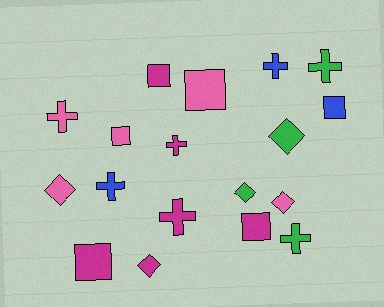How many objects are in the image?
There are 18 objects.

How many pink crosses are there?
There is 1 pink cross.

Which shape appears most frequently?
Cross, with 7 objects.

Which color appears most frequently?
Magenta, with 6 objects.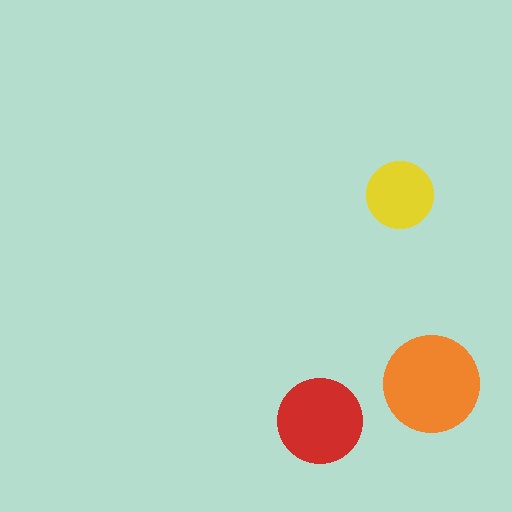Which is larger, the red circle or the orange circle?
The orange one.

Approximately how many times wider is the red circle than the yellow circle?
About 1.5 times wider.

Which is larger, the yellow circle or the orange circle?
The orange one.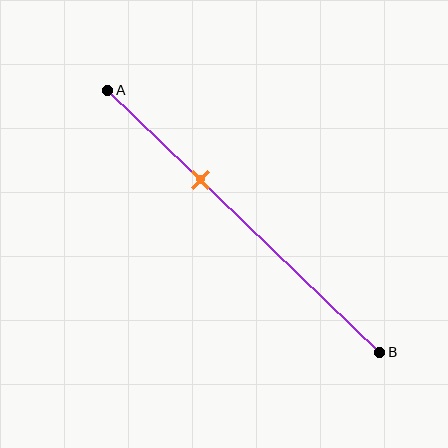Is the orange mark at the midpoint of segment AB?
No, the mark is at about 35% from A, not at the 50% midpoint.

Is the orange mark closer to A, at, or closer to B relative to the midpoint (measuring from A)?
The orange mark is closer to point A than the midpoint of segment AB.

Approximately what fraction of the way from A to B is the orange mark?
The orange mark is approximately 35% of the way from A to B.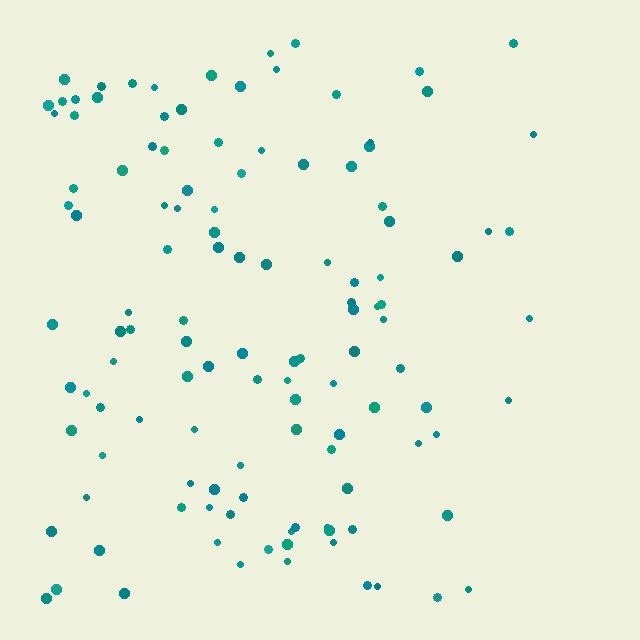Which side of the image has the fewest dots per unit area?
The right.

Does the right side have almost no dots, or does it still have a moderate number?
Still a moderate number, just noticeably fewer than the left.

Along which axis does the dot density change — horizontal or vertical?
Horizontal.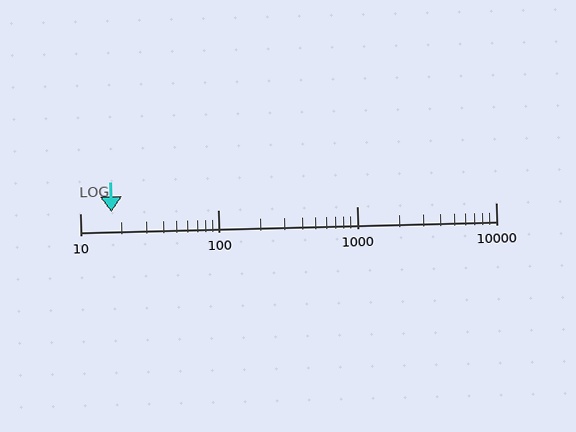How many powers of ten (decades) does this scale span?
The scale spans 3 decades, from 10 to 10000.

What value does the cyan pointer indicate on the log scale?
The pointer indicates approximately 17.